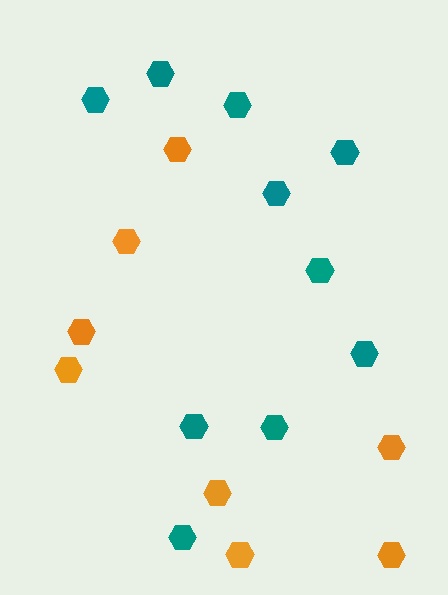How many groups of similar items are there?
There are 2 groups: one group of teal hexagons (10) and one group of orange hexagons (8).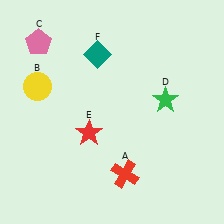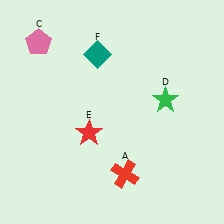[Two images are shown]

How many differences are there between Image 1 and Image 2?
There is 1 difference between the two images.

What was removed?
The yellow circle (B) was removed in Image 2.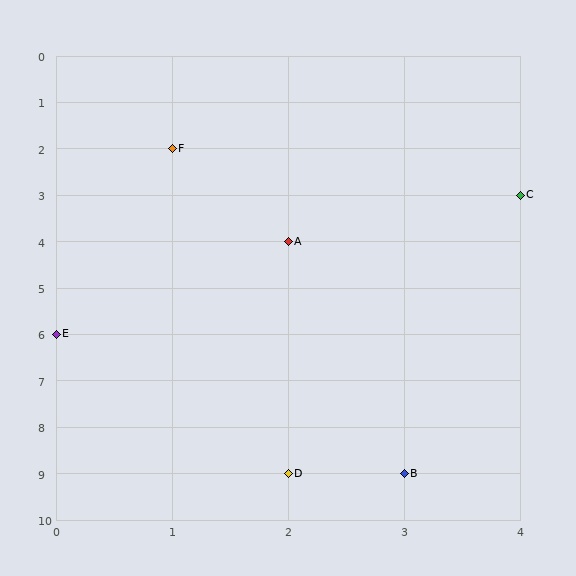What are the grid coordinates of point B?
Point B is at grid coordinates (3, 9).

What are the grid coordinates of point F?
Point F is at grid coordinates (1, 2).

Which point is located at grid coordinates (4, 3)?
Point C is at (4, 3).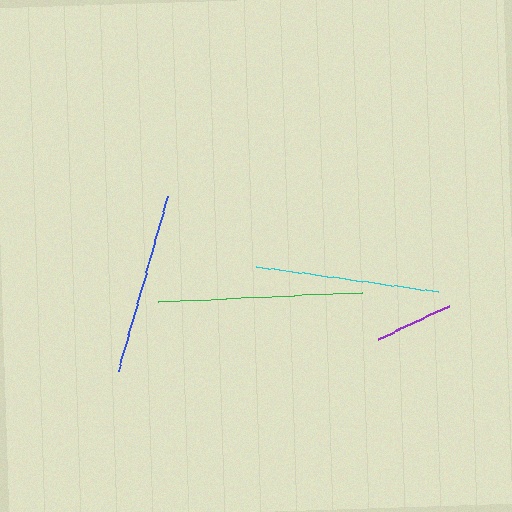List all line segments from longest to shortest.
From longest to shortest: green, cyan, blue, purple.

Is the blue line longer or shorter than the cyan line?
The cyan line is longer than the blue line.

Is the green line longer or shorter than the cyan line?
The green line is longer than the cyan line.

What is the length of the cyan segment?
The cyan segment is approximately 184 pixels long.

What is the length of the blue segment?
The blue segment is approximately 182 pixels long.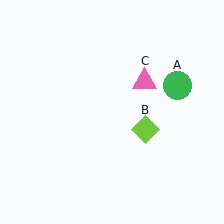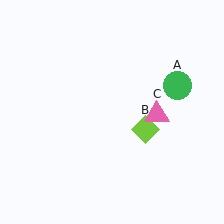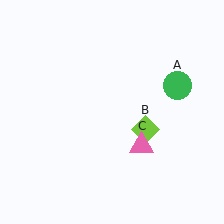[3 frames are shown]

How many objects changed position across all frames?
1 object changed position: pink triangle (object C).